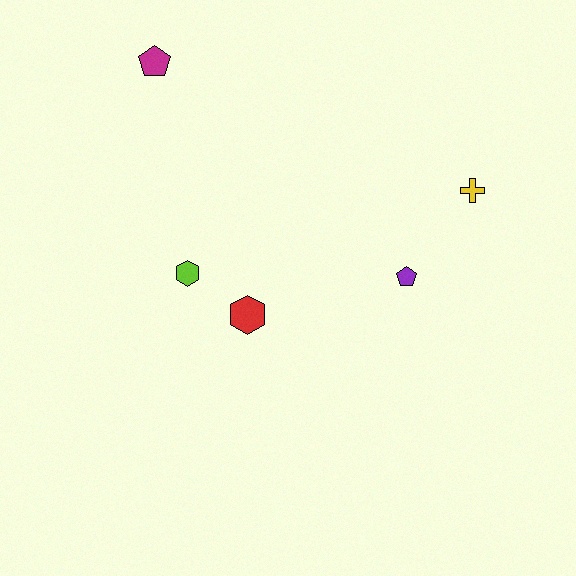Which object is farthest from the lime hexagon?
The yellow cross is farthest from the lime hexagon.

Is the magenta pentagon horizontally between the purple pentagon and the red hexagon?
No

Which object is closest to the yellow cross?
The purple pentagon is closest to the yellow cross.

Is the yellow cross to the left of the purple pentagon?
No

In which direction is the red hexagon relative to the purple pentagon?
The red hexagon is to the left of the purple pentagon.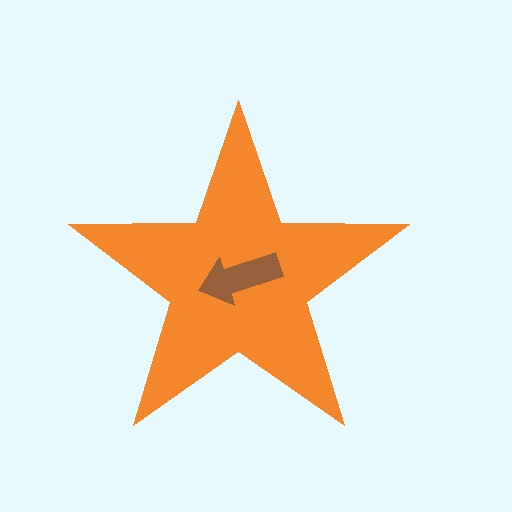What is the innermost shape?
The brown arrow.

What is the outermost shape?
The orange star.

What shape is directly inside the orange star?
The brown arrow.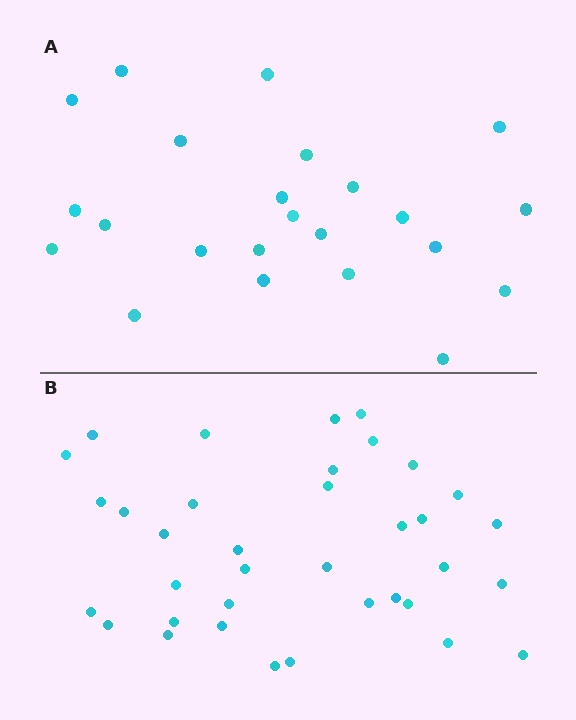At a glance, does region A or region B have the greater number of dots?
Region B (the bottom region) has more dots.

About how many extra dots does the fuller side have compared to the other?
Region B has approximately 15 more dots than region A.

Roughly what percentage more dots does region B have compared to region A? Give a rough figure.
About 55% more.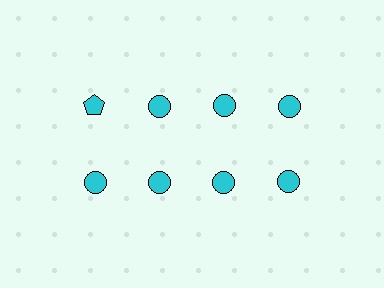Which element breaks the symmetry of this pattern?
The cyan pentagon in the top row, leftmost column breaks the symmetry. All other shapes are cyan circles.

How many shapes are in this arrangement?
There are 8 shapes arranged in a grid pattern.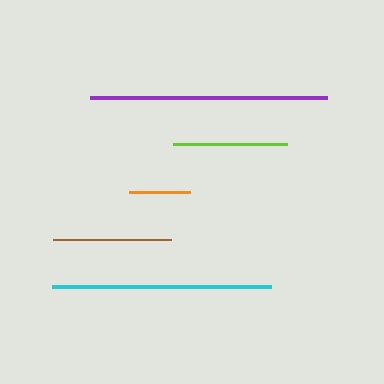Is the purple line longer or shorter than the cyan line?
The purple line is longer than the cyan line.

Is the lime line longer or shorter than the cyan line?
The cyan line is longer than the lime line.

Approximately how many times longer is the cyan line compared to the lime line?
The cyan line is approximately 1.9 times the length of the lime line.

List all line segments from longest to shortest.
From longest to shortest: purple, cyan, brown, lime, orange.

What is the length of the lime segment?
The lime segment is approximately 114 pixels long.